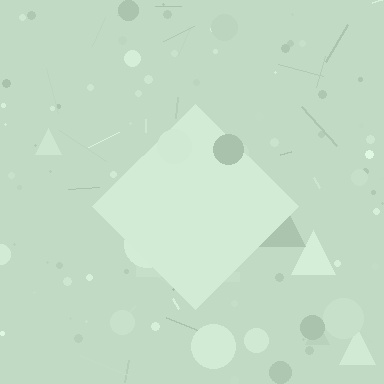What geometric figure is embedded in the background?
A diamond is embedded in the background.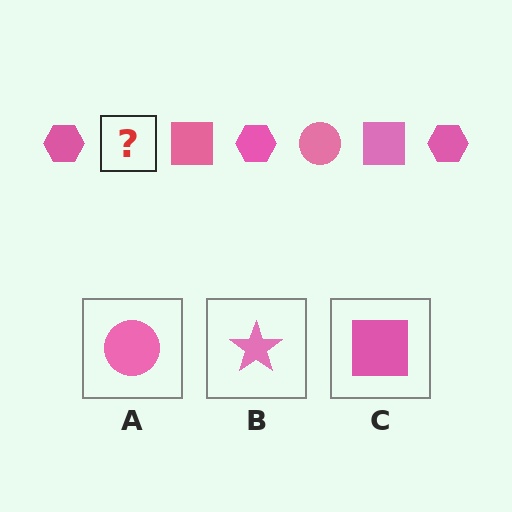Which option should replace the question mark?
Option A.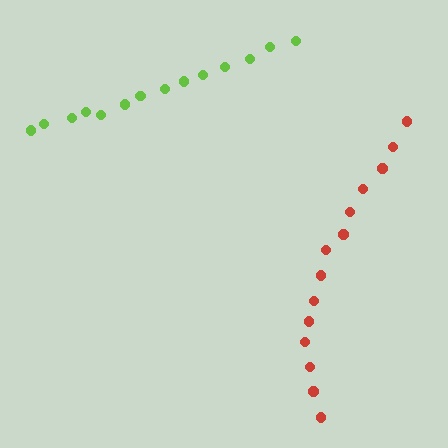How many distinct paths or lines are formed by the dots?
There are 2 distinct paths.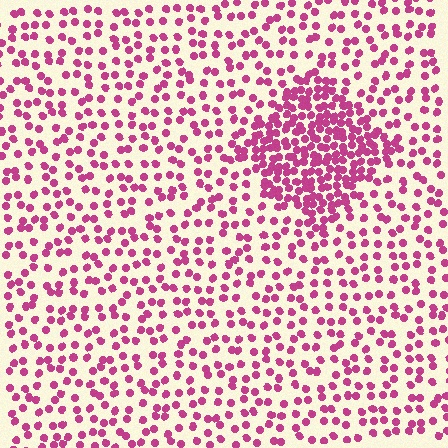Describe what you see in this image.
The image contains small magenta elements arranged at two different densities. A diamond-shaped region is visible where the elements are more densely packed than the surrounding area.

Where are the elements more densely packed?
The elements are more densely packed inside the diamond boundary.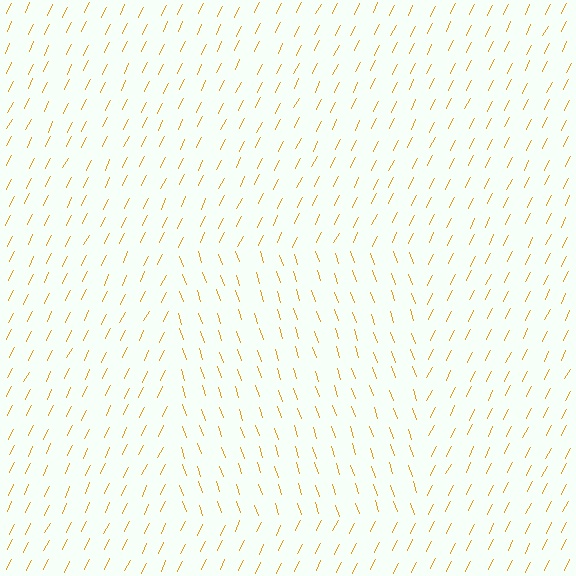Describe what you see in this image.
The image is filled with small orange line segments. A rectangle region in the image has lines oriented differently from the surrounding lines, creating a visible texture boundary.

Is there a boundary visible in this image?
Yes, there is a texture boundary formed by a change in line orientation.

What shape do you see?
I see a rectangle.